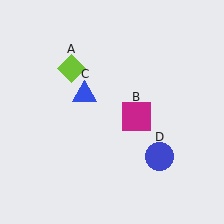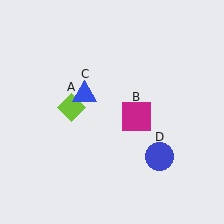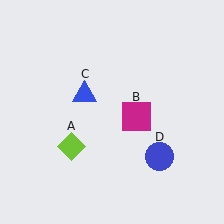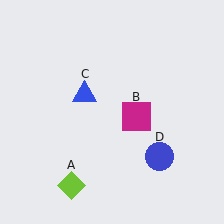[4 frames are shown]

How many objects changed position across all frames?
1 object changed position: lime diamond (object A).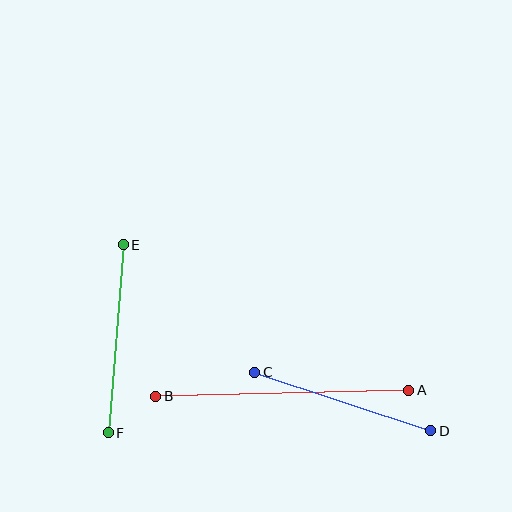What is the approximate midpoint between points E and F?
The midpoint is at approximately (116, 339) pixels.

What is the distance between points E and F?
The distance is approximately 189 pixels.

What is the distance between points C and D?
The distance is approximately 186 pixels.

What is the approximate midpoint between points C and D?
The midpoint is at approximately (343, 401) pixels.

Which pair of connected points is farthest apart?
Points A and B are farthest apart.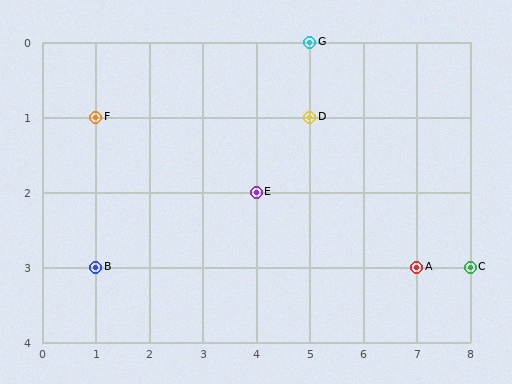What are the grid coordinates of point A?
Point A is at grid coordinates (7, 3).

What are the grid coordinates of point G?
Point G is at grid coordinates (5, 0).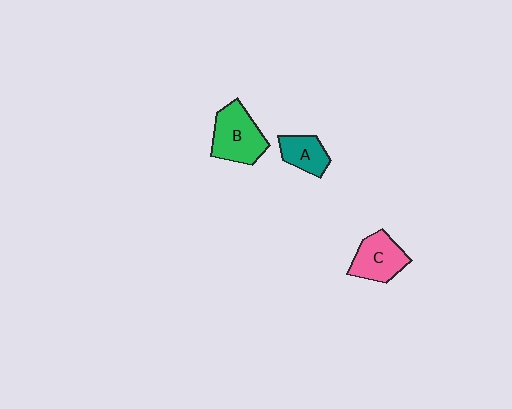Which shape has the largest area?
Shape B (green).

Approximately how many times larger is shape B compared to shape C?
Approximately 1.2 times.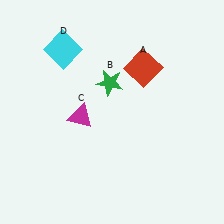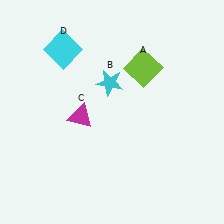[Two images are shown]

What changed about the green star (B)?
In Image 1, B is green. In Image 2, it changed to cyan.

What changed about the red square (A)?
In Image 1, A is red. In Image 2, it changed to lime.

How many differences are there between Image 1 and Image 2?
There are 2 differences between the two images.